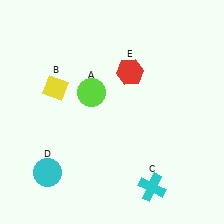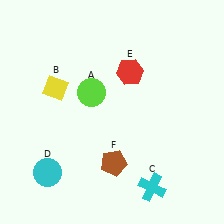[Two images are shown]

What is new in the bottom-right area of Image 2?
A brown pentagon (F) was added in the bottom-right area of Image 2.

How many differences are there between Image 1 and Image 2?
There is 1 difference between the two images.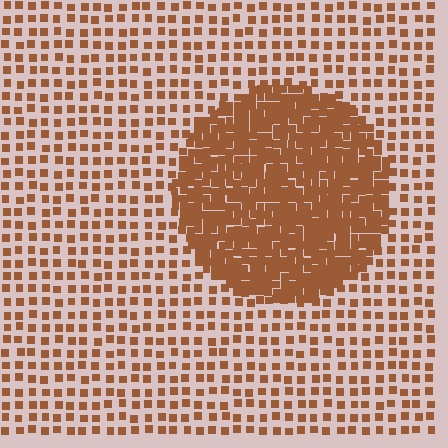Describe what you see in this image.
The image contains small brown elements arranged at two different densities. A circle-shaped region is visible where the elements are more densely packed than the surrounding area.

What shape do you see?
I see a circle.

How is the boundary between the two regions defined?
The boundary is defined by a change in element density (approximately 2.7x ratio). All elements are the same color, size, and shape.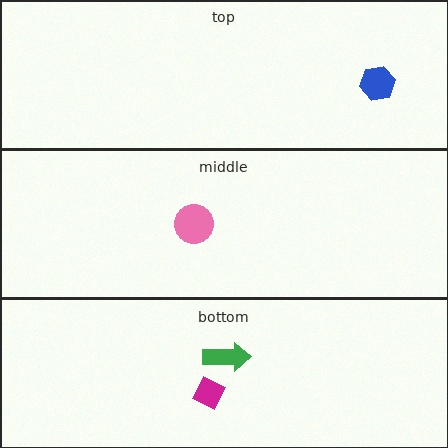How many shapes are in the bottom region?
2.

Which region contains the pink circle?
The middle region.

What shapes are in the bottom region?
The magenta diamond, the green arrow.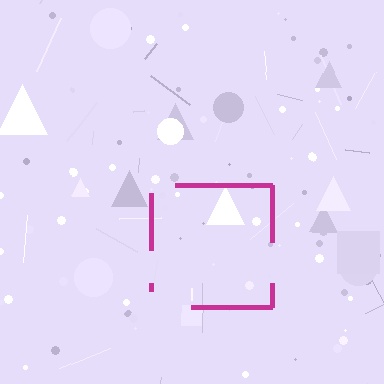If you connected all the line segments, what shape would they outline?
They would outline a square.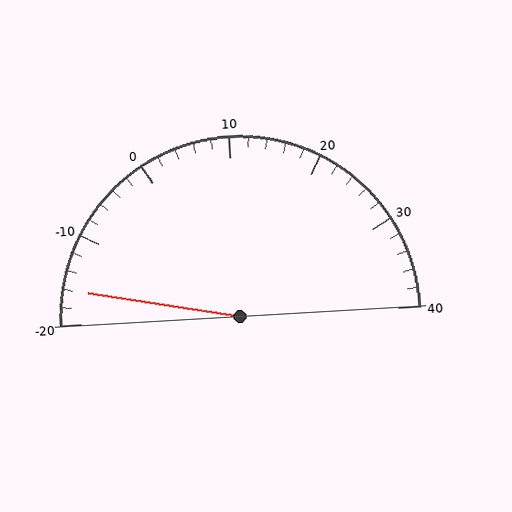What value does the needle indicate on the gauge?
The needle indicates approximately -16.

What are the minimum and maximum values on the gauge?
The gauge ranges from -20 to 40.